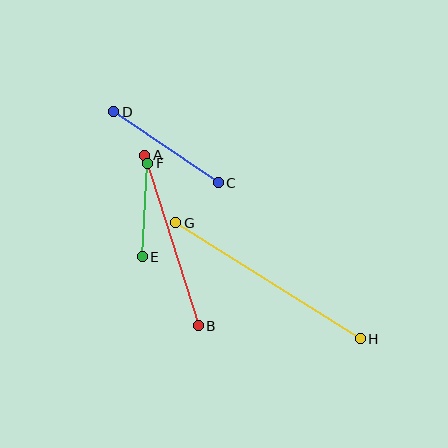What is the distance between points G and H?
The distance is approximately 218 pixels.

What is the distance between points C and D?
The distance is approximately 126 pixels.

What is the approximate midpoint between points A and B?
The midpoint is at approximately (172, 240) pixels.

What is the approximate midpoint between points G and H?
The midpoint is at approximately (268, 281) pixels.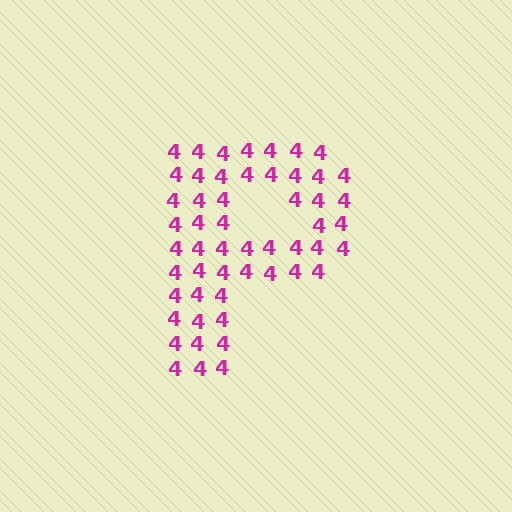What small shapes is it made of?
It is made of small digit 4's.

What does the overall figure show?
The overall figure shows the letter P.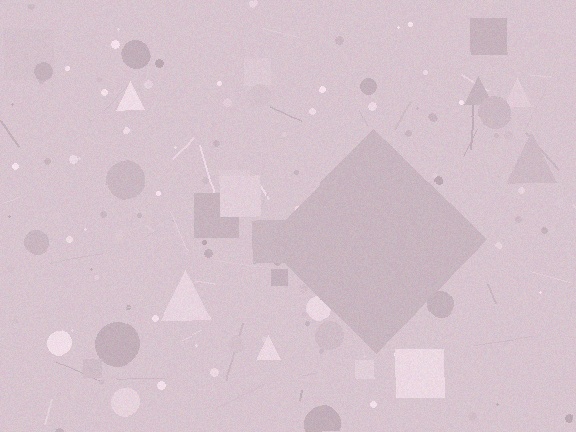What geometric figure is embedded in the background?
A diamond is embedded in the background.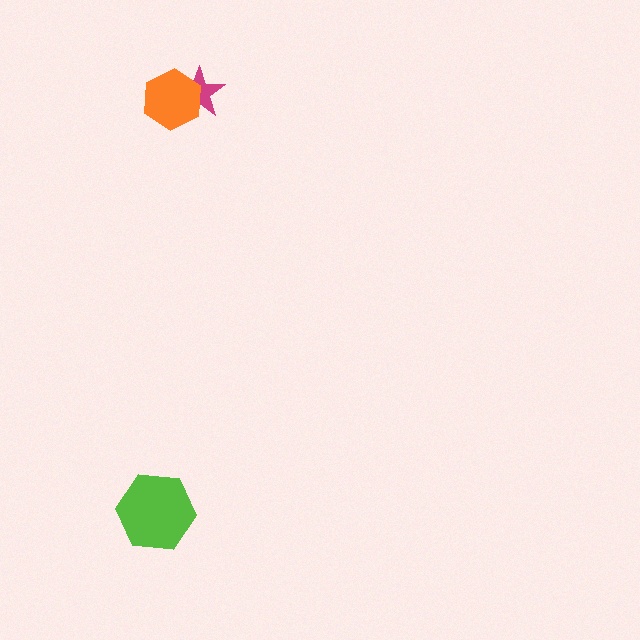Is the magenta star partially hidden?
Yes, it is partially covered by another shape.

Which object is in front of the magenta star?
The orange hexagon is in front of the magenta star.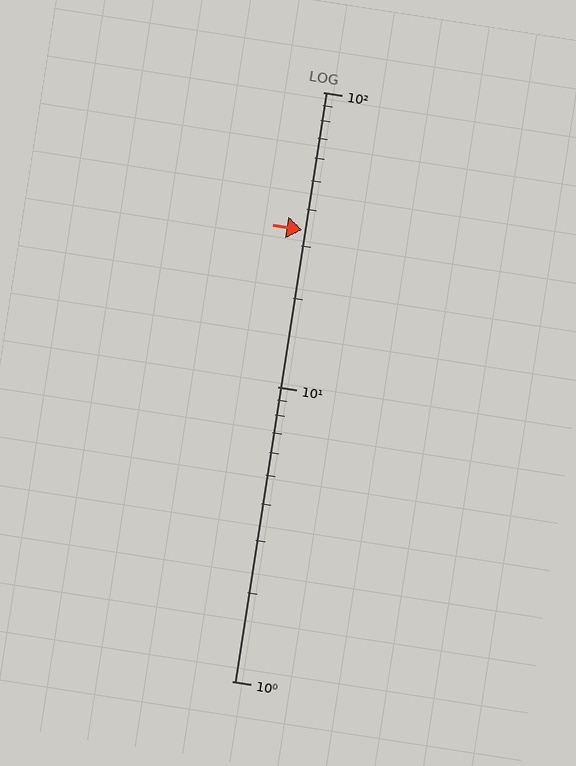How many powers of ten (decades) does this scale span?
The scale spans 2 decades, from 1 to 100.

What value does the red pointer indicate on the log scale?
The pointer indicates approximately 34.